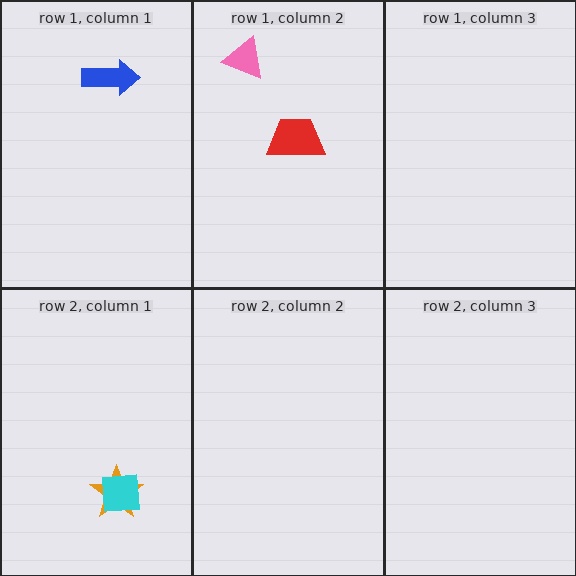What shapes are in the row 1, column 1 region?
The blue arrow.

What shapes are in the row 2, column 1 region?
The orange star, the cyan square.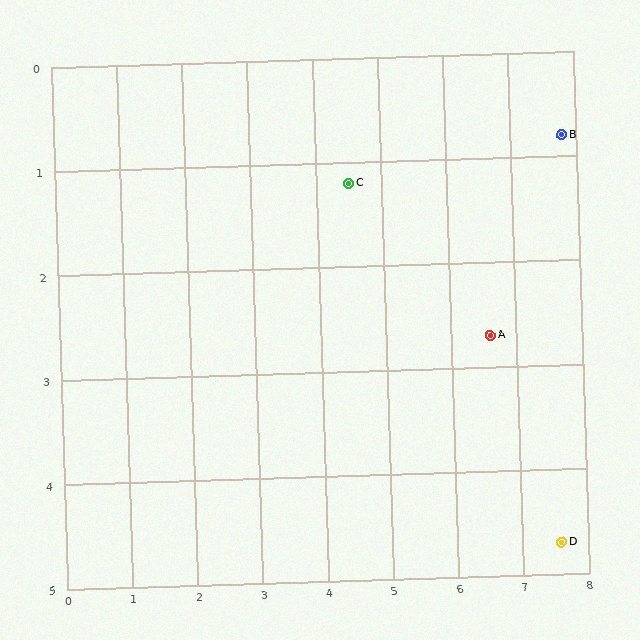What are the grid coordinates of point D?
Point D is at approximately (7.6, 4.7).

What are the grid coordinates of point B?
Point B is at approximately (7.8, 0.8).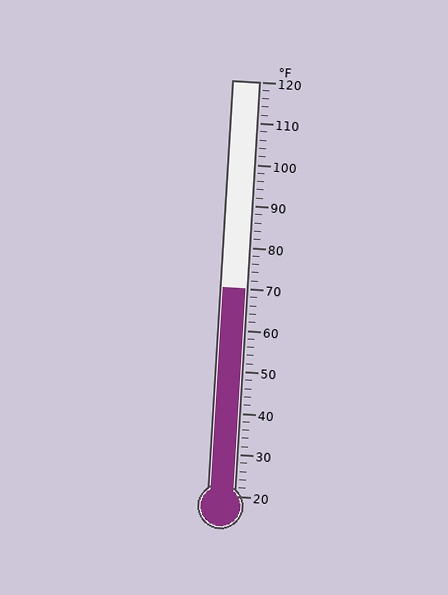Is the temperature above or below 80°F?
The temperature is below 80°F.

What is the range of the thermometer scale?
The thermometer scale ranges from 20°F to 120°F.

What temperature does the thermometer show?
The thermometer shows approximately 70°F.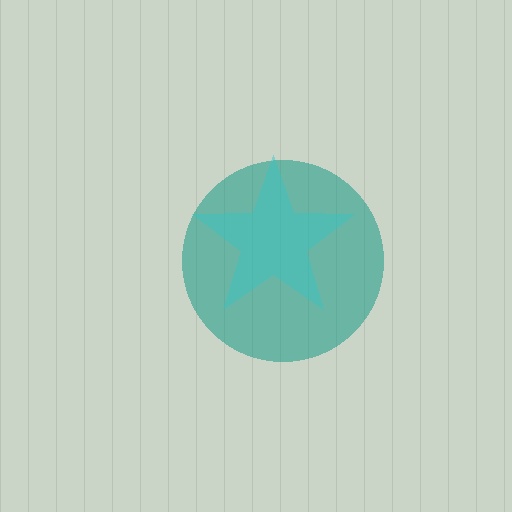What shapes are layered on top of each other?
The layered shapes are: a teal circle, a cyan star.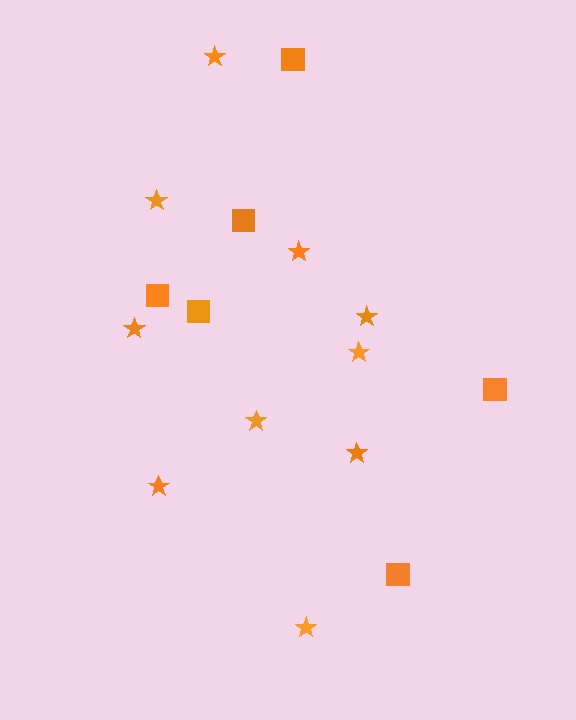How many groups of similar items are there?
There are 2 groups: one group of squares (6) and one group of stars (10).